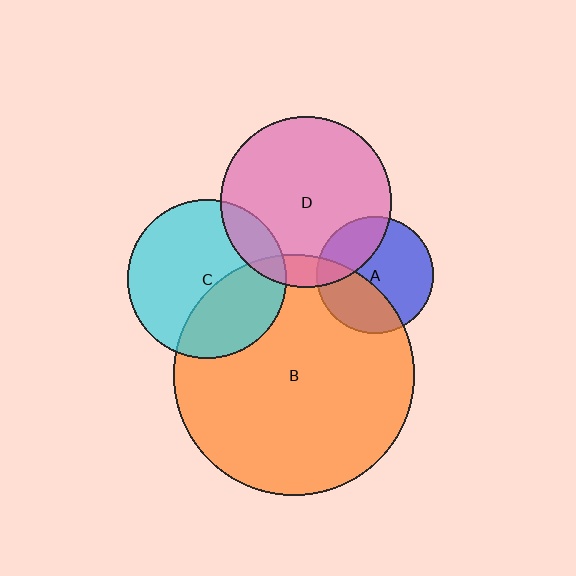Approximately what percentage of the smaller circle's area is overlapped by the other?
Approximately 35%.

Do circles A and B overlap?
Yes.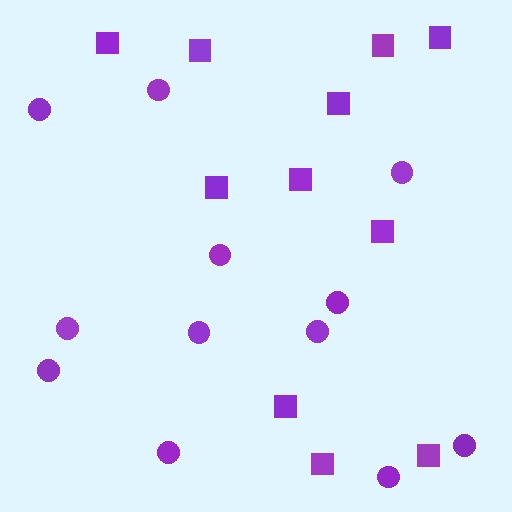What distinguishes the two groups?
There are 2 groups: one group of circles (12) and one group of squares (11).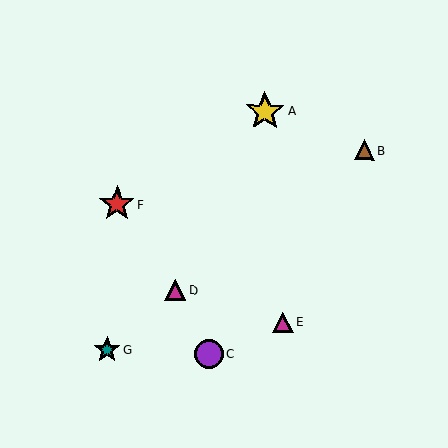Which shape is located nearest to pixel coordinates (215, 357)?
The purple circle (labeled C) at (209, 354) is nearest to that location.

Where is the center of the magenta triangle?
The center of the magenta triangle is at (175, 290).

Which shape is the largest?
The yellow star (labeled A) is the largest.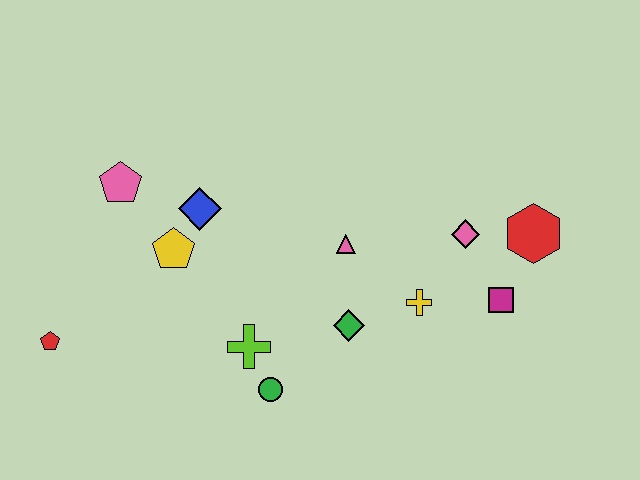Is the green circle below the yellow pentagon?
Yes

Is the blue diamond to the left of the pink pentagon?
No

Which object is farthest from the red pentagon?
The red hexagon is farthest from the red pentagon.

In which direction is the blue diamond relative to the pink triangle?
The blue diamond is to the left of the pink triangle.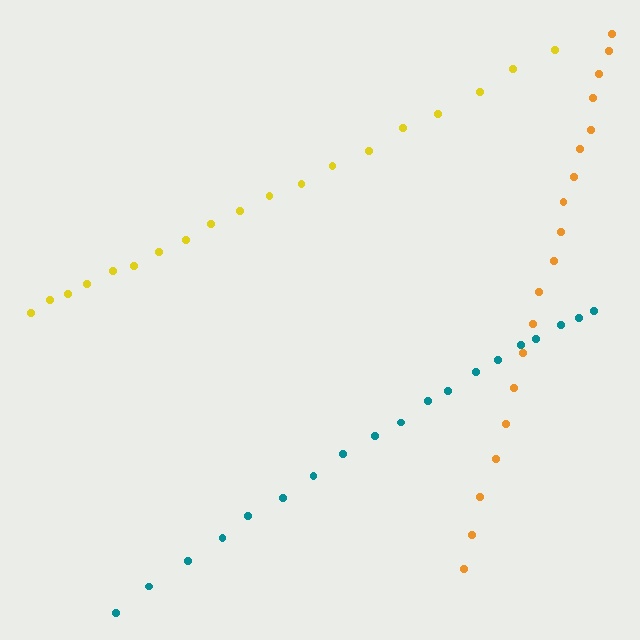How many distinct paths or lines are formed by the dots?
There are 3 distinct paths.